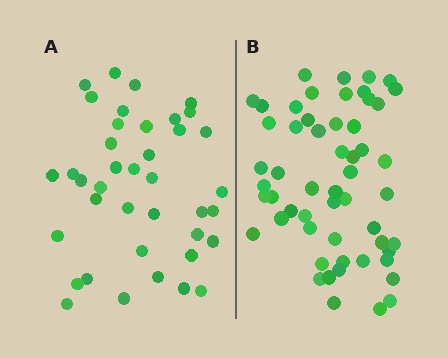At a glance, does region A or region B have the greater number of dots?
Region B (the right region) has more dots.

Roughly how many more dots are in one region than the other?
Region B has approximately 15 more dots than region A.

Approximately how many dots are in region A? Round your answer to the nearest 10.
About 40 dots. (The exact count is 39, which rounds to 40.)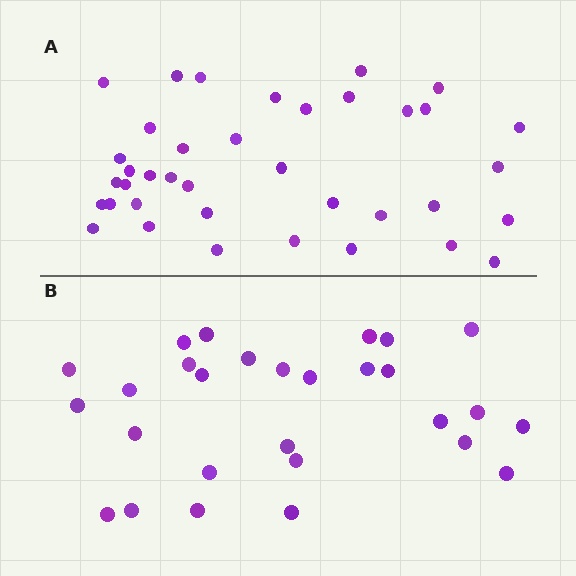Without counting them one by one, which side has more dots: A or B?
Region A (the top region) has more dots.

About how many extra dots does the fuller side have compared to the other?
Region A has roughly 10 or so more dots than region B.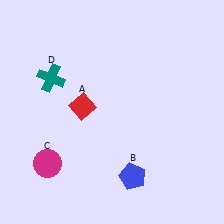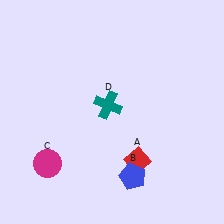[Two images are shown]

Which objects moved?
The objects that moved are: the red diamond (A), the teal cross (D).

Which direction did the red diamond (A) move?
The red diamond (A) moved right.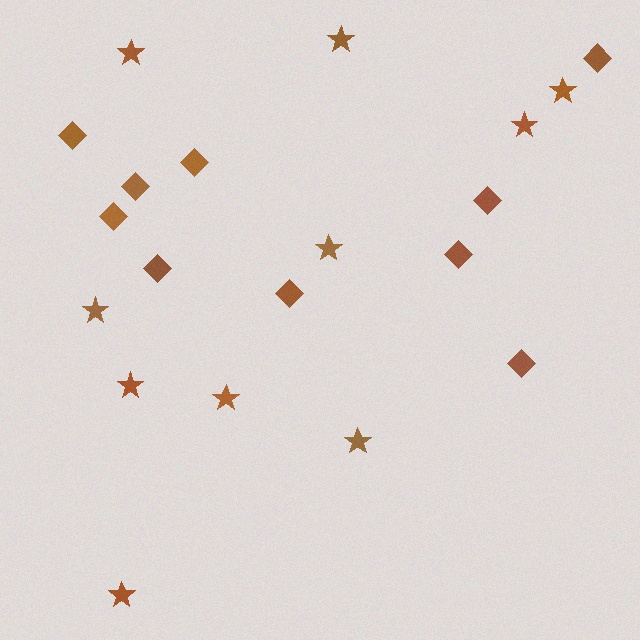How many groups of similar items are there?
There are 2 groups: one group of diamonds (10) and one group of stars (10).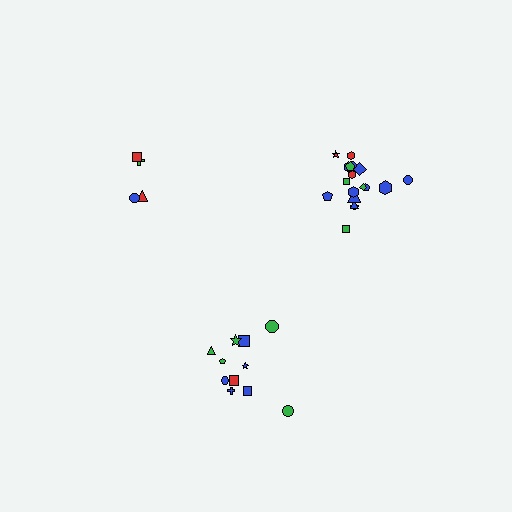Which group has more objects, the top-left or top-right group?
The top-right group.